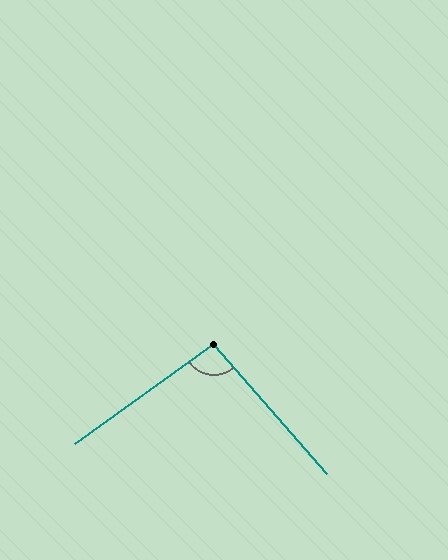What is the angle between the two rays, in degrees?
Approximately 96 degrees.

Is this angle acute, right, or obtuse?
It is obtuse.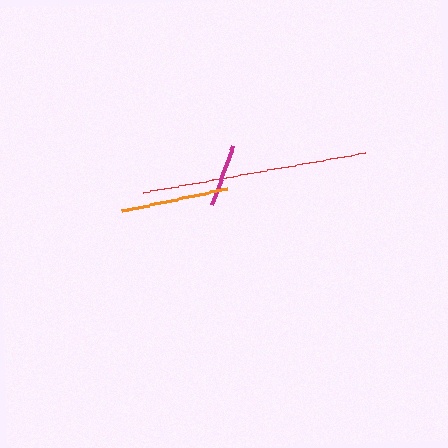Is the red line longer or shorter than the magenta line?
The red line is longer than the magenta line.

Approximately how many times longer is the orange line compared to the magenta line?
The orange line is approximately 1.7 times the length of the magenta line.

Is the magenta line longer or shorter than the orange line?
The orange line is longer than the magenta line.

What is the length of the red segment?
The red segment is approximately 225 pixels long.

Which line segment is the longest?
The red line is the longest at approximately 225 pixels.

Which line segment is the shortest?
The magenta line is the shortest at approximately 63 pixels.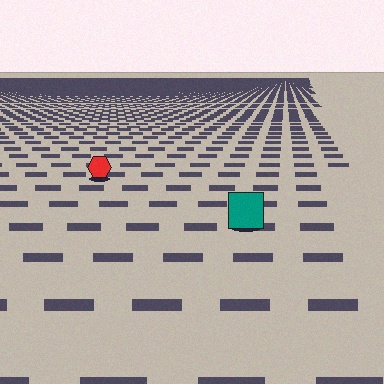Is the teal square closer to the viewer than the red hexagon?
Yes. The teal square is closer — you can tell from the texture gradient: the ground texture is coarser near it.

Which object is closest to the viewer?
The teal square is closest. The texture marks near it are larger and more spread out.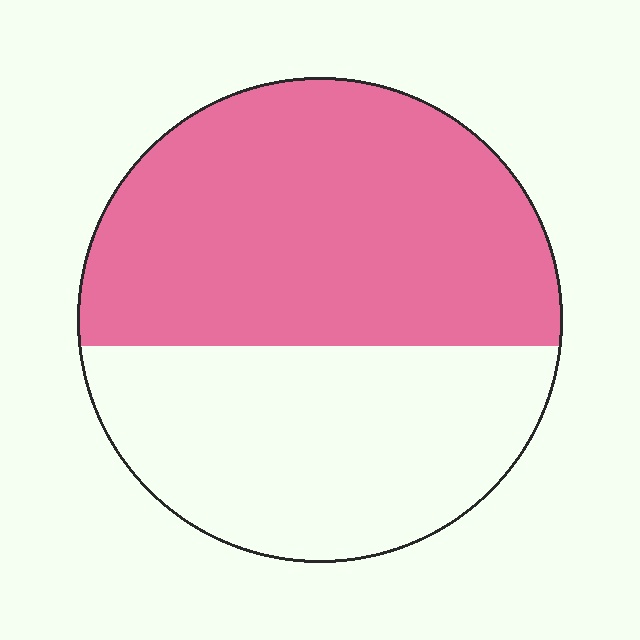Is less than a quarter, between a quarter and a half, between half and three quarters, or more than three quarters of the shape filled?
Between half and three quarters.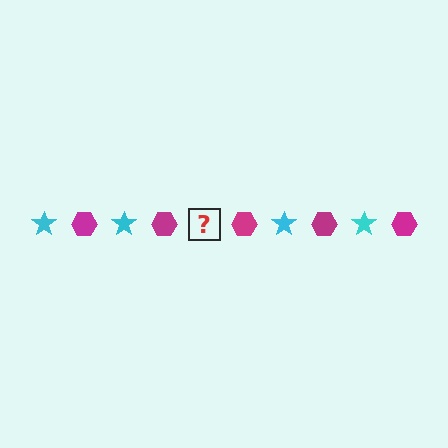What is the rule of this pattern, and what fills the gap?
The rule is that the pattern alternates between cyan star and magenta hexagon. The gap should be filled with a cyan star.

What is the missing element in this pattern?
The missing element is a cyan star.